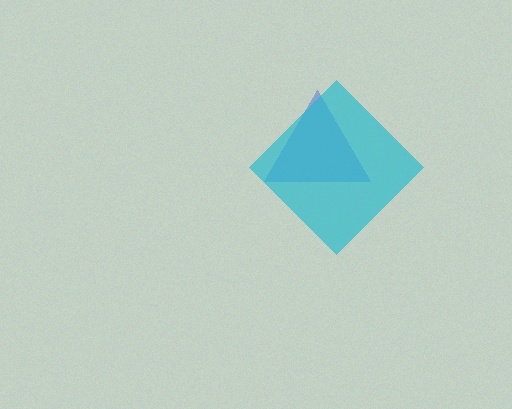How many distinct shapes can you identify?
There are 2 distinct shapes: a blue triangle, a cyan diamond.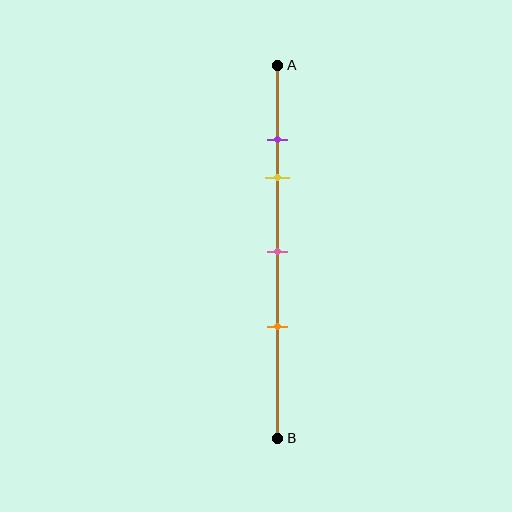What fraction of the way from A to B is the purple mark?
The purple mark is approximately 20% (0.2) of the way from A to B.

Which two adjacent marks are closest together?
The purple and yellow marks are the closest adjacent pair.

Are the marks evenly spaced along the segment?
No, the marks are not evenly spaced.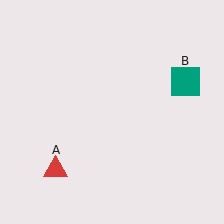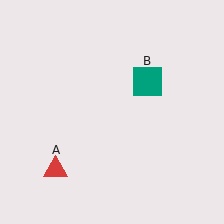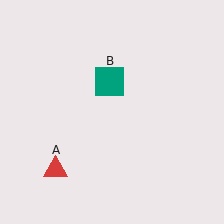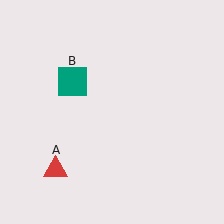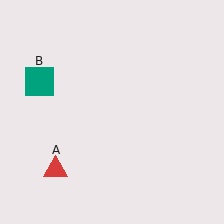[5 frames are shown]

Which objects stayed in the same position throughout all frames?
Red triangle (object A) remained stationary.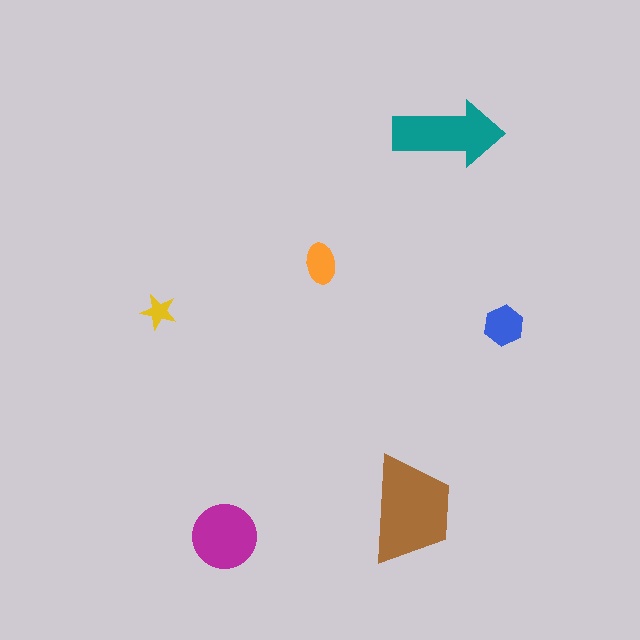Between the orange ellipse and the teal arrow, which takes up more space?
The teal arrow.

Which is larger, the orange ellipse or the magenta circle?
The magenta circle.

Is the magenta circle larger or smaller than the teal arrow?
Smaller.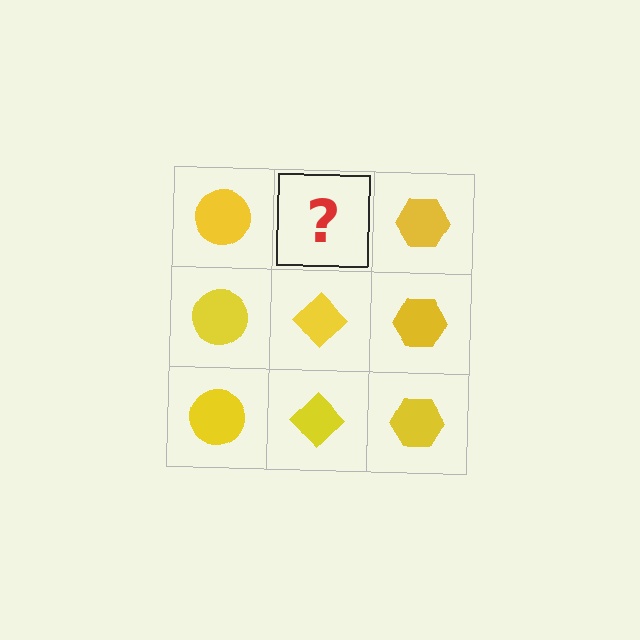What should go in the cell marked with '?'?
The missing cell should contain a yellow diamond.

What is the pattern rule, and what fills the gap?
The rule is that each column has a consistent shape. The gap should be filled with a yellow diamond.